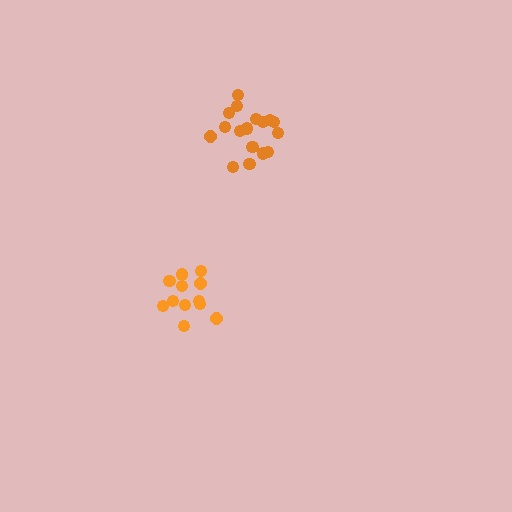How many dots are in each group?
Group 1: 12 dots, Group 2: 17 dots (29 total).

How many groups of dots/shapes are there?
There are 2 groups.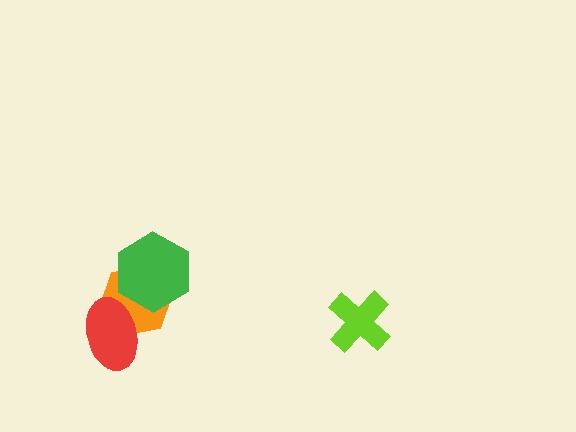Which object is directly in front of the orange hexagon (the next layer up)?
The green hexagon is directly in front of the orange hexagon.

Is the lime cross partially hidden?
No, no other shape covers it.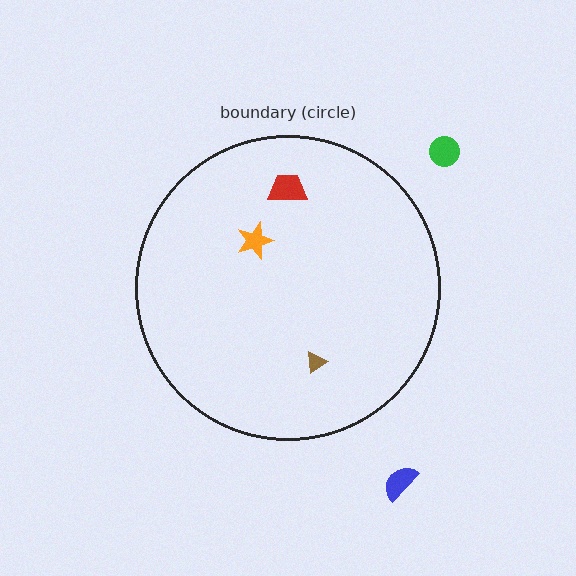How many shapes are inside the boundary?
3 inside, 2 outside.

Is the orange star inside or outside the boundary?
Inside.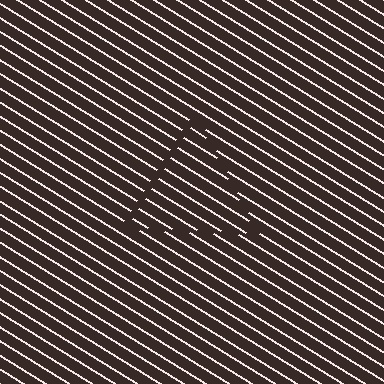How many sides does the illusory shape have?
3 sides — the line-ends trace a triangle.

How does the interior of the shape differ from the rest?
The interior of the shape contains the same grating, shifted by half a period — the contour is defined by the phase discontinuity where line-ends from the inner and outer gratings abut.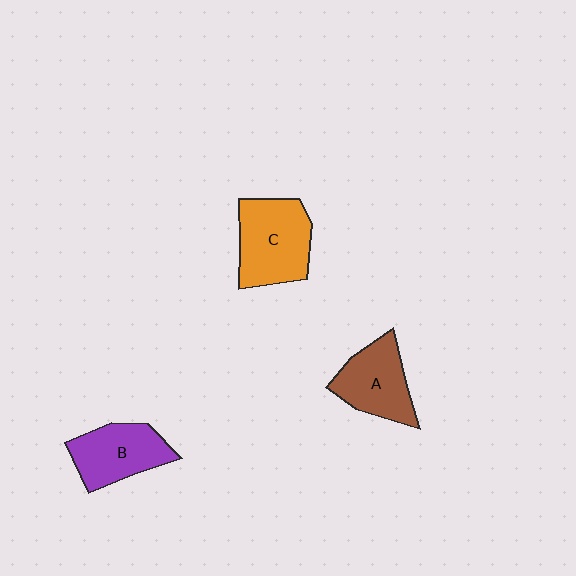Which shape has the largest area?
Shape C (orange).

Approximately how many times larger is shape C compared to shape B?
Approximately 1.2 times.